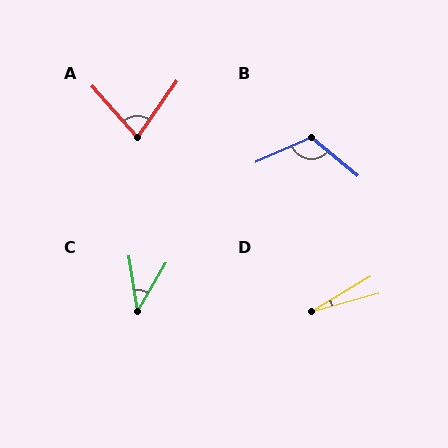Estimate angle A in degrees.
Approximately 76 degrees.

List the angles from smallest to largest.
D (16°), C (39°), A (76°), B (116°).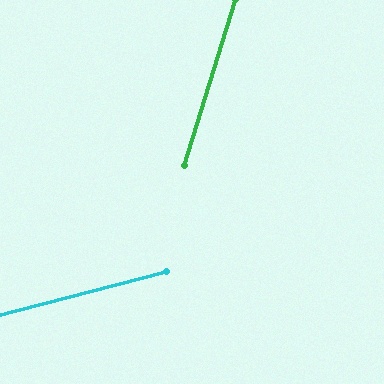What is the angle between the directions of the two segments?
Approximately 58 degrees.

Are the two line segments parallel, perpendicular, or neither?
Neither parallel nor perpendicular — they differ by about 58°.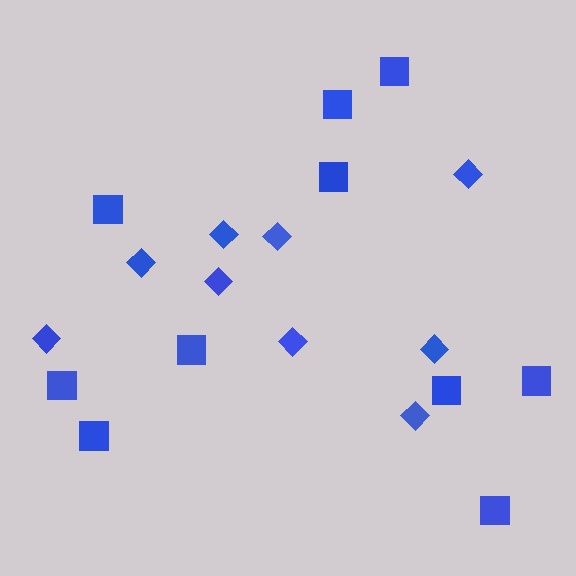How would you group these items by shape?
There are 2 groups: one group of diamonds (9) and one group of squares (10).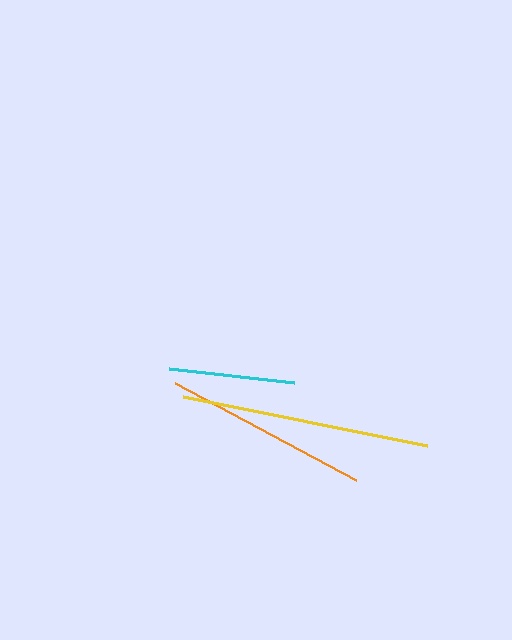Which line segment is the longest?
The yellow line is the longest at approximately 248 pixels.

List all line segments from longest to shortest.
From longest to shortest: yellow, orange, cyan.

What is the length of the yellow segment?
The yellow segment is approximately 248 pixels long.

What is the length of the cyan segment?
The cyan segment is approximately 125 pixels long.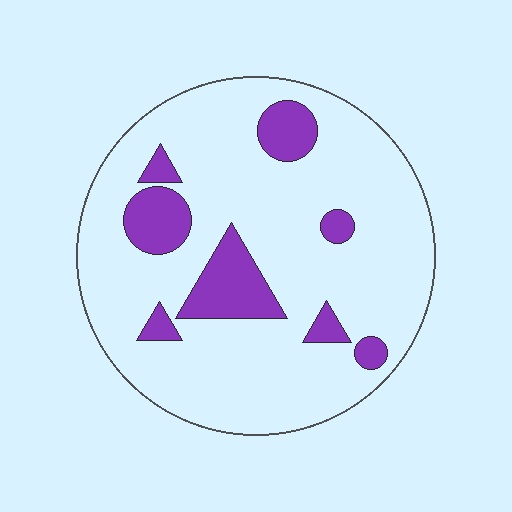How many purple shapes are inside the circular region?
8.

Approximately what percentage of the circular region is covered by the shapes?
Approximately 15%.